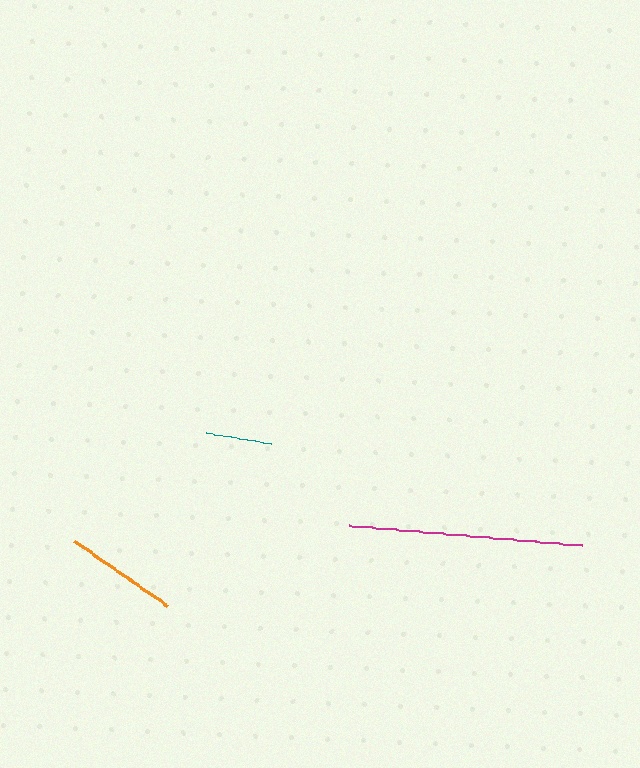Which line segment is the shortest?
The teal line is the shortest at approximately 67 pixels.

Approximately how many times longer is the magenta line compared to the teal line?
The magenta line is approximately 3.5 times the length of the teal line.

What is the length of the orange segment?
The orange segment is approximately 114 pixels long.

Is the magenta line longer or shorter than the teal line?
The magenta line is longer than the teal line.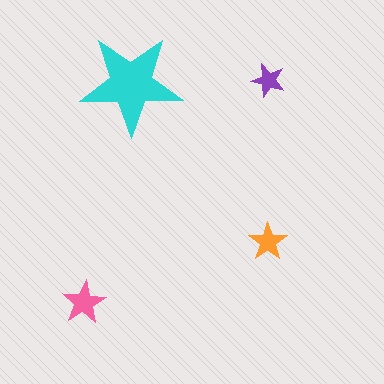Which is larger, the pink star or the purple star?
The pink one.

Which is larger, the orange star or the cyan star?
The cyan one.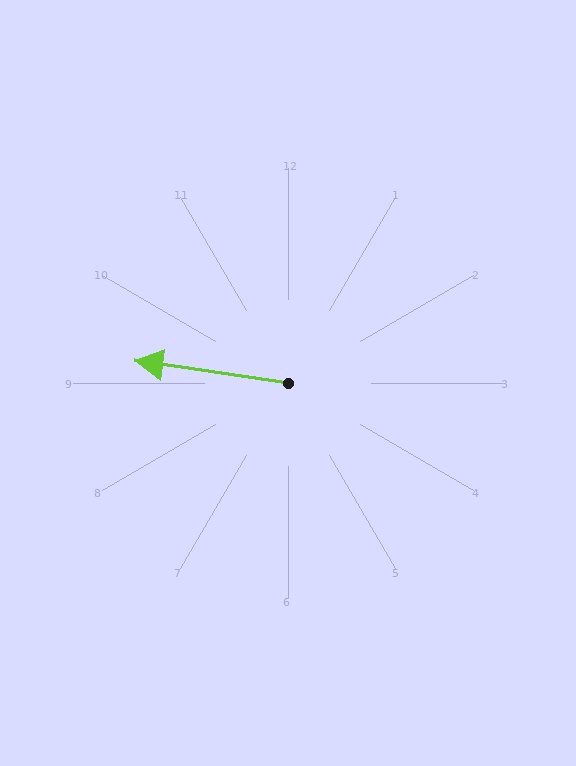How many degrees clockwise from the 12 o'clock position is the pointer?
Approximately 278 degrees.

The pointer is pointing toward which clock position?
Roughly 9 o'clock.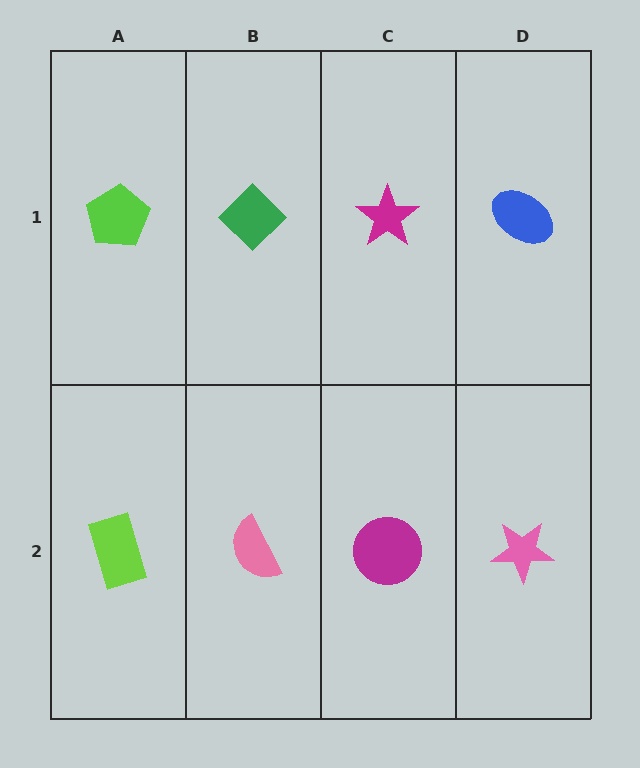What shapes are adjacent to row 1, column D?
A pink star (row 2, column D), a magenta star (row 1, column C).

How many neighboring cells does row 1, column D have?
2.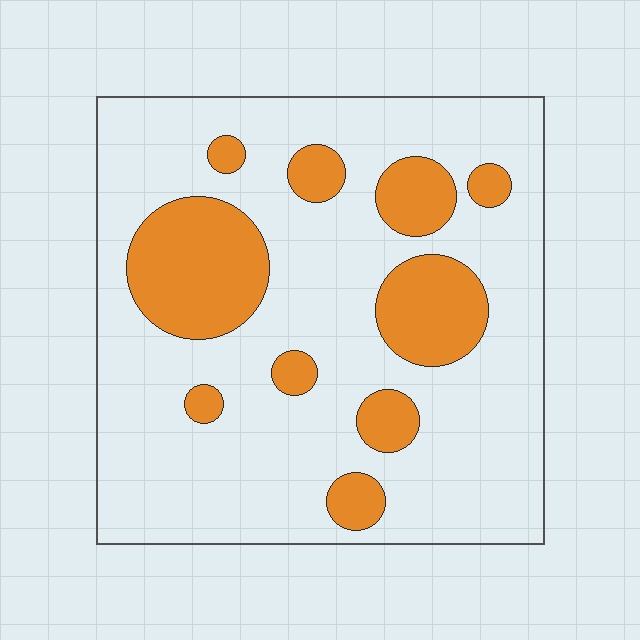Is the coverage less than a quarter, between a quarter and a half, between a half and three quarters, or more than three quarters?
Less than a quarter.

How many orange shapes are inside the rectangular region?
10.